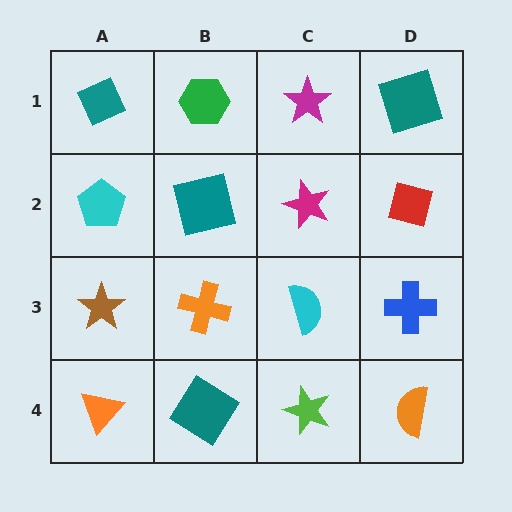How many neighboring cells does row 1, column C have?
3.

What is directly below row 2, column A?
A brown star.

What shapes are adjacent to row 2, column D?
A teal square (row 1, column D), a blue cross (row 3, column D), a magenta star (row 2, column C).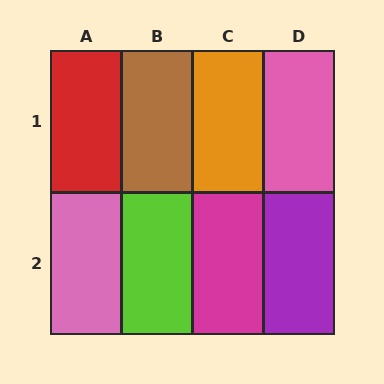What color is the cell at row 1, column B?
Brown.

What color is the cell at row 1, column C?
Orange.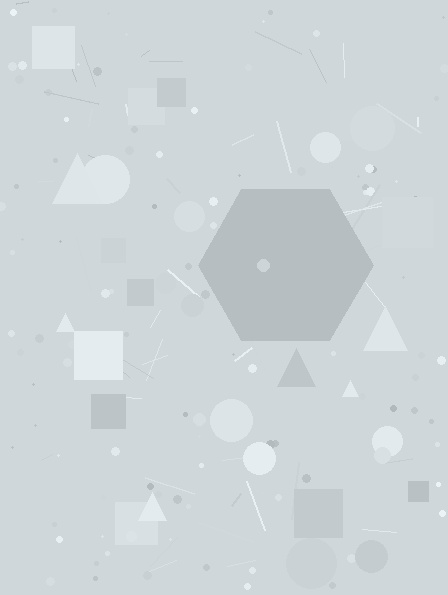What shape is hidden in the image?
A hexagon is hidden in the image.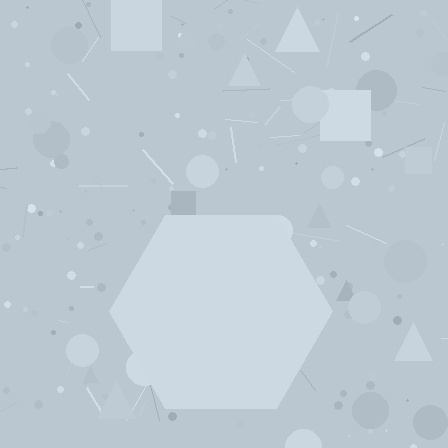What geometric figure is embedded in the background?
A hexagon is embedded in the background.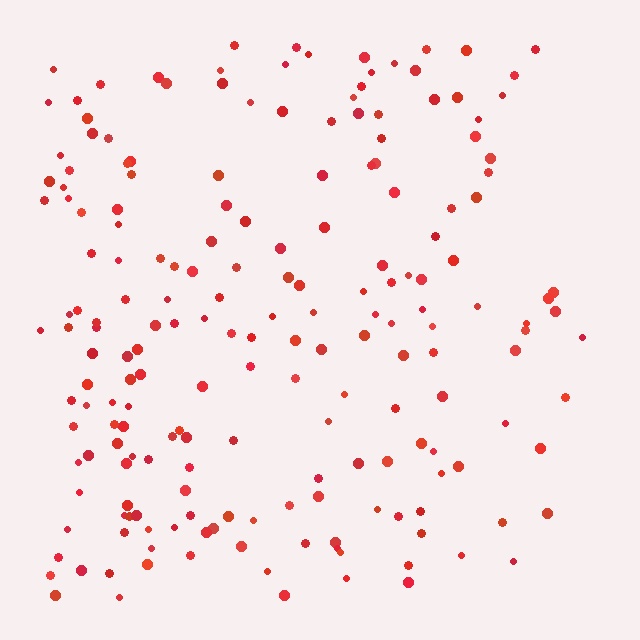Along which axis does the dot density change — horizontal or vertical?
Horizontal.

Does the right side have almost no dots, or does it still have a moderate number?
Still a moderate number, just noticeably fewer than the left.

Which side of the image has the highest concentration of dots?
The left.